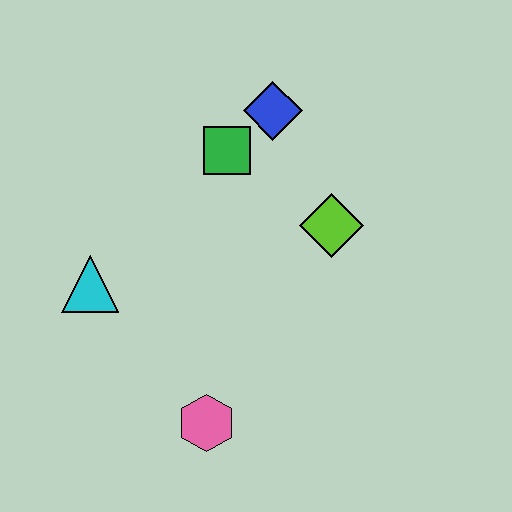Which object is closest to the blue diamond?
The green square is closest to the blue diamond.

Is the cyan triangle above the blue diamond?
No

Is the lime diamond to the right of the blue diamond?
Yes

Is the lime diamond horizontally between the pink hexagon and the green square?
No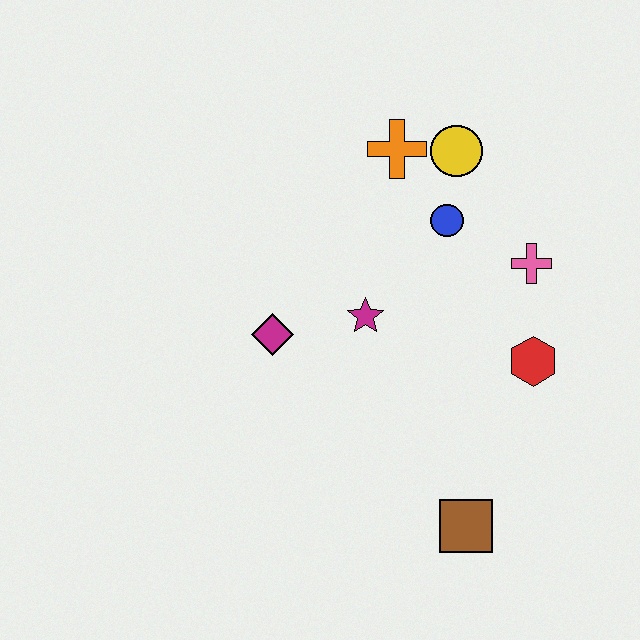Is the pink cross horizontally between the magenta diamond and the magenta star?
No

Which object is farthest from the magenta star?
The brown square is farthest from the magenta star.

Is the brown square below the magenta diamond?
Yes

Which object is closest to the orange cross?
The yellow circle is closest to the orange cross.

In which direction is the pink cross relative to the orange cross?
The pink cross is to the right of the orange cross.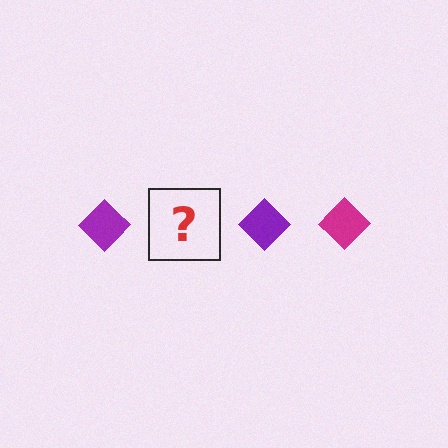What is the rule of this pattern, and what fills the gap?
The rule is that the pattern cycles through purple, magenta diamonds. The gap should be filled with a magenta diamond.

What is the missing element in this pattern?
The missing element is a magenta diamond.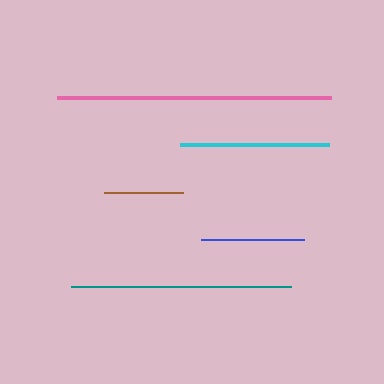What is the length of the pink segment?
The pink segment is approximately 275 pixels long.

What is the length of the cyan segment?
The cyan segment is approximately 149 pixels long.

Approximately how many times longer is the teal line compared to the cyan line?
The teal line is approximately 1.5 times the length of the cyan line.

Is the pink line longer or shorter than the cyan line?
The pink line is longer than the cyan line.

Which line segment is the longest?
The pink line is the longest at approximately 275 pixels.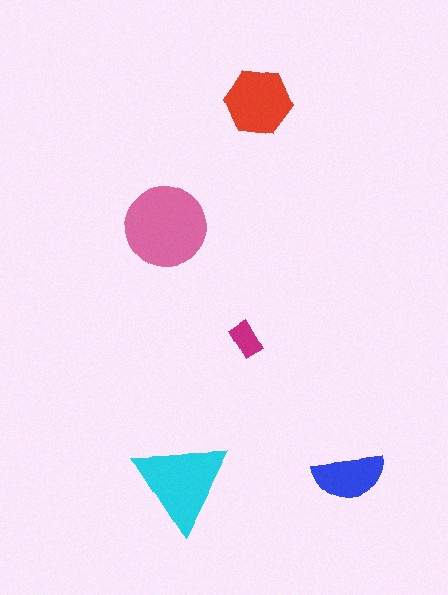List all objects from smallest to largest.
The magenta rectangle, the blue semicircle, the red hexagon, the cyan triangle, the pink circle.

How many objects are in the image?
There are 5 objects in the image.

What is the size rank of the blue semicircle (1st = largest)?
4th.